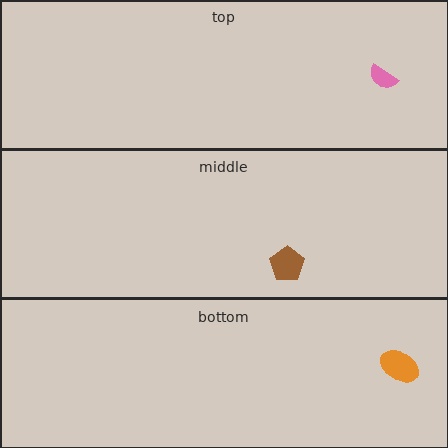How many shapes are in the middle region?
1.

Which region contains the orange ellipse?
The bottom region.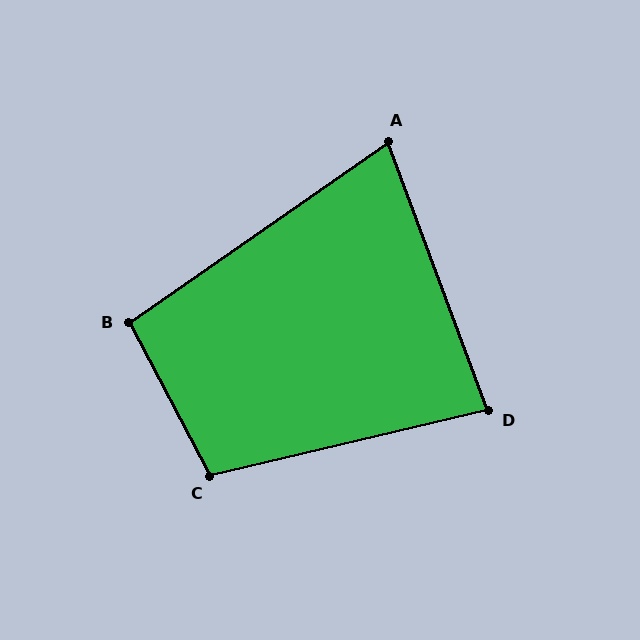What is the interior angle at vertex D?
Approximately 83 degrees (acute).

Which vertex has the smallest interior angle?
A, at approximately 76 degrees.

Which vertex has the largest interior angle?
C, at approximately 104 degrees.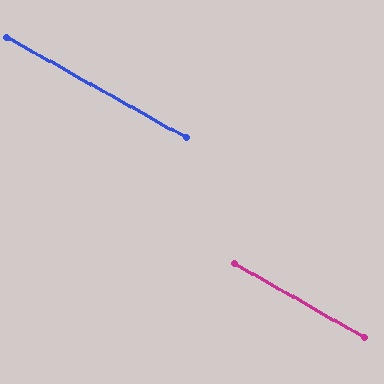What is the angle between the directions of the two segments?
Approximately 0 degrees.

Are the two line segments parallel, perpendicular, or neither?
Parallel — their directions differ by only 0.4°.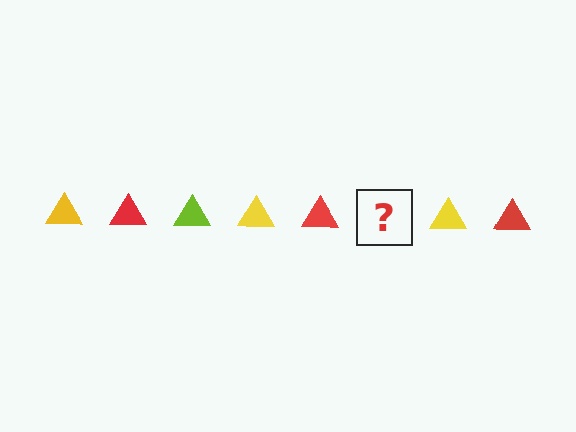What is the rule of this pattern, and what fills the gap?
The rule is that the pattern cycles through yellow, red, lime triangles. The gap should be filled with a lime triangle.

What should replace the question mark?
The question mark should be replaced with a lime triangle.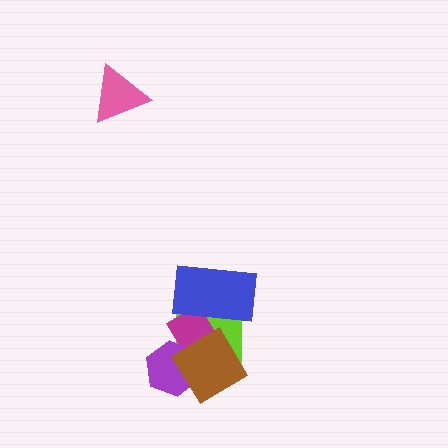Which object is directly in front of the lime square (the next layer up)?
The magenta diamond is directly in front of the lime square.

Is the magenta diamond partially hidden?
Yes, it is partially covered by another shape.